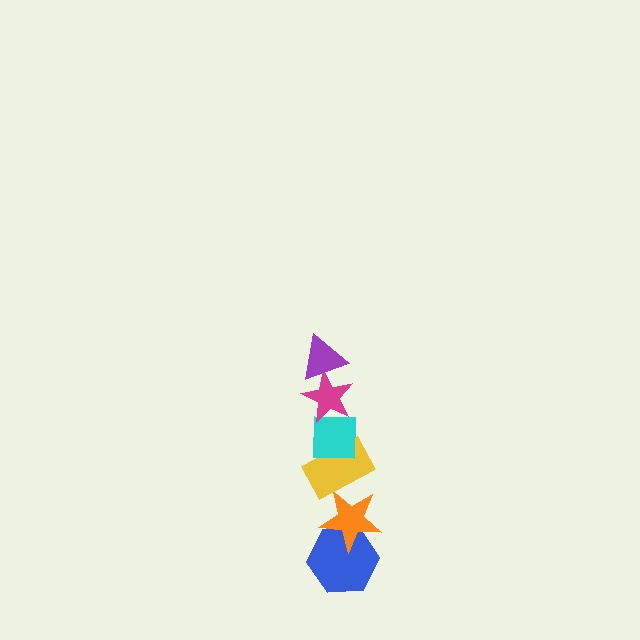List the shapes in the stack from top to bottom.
From top to bottom: the purple triangle, the magenta star, the cyan square, the yellow rectangle, the orange star, the blue hexagon.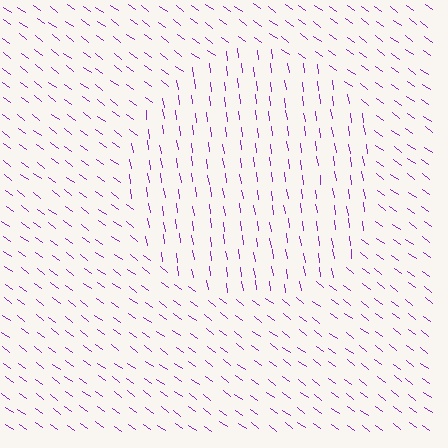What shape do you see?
I see a circle.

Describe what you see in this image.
The image is filled with small purple line segments. A circle region in the image has lines oriented differently from the surrounding lines, creating a visible texture boundary.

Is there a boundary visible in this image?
Yes, there is a texture boundary formed by a change in line orientation.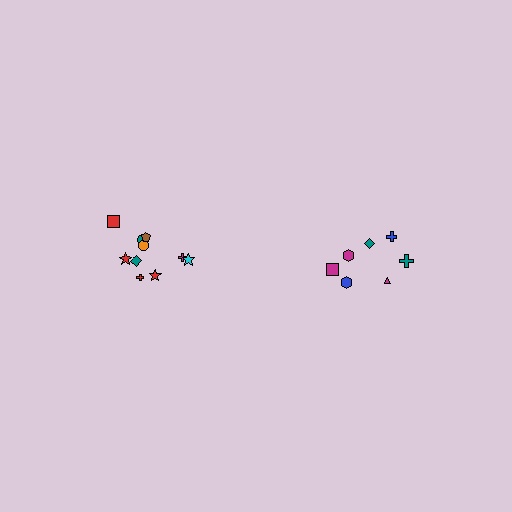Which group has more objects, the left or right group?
The left group.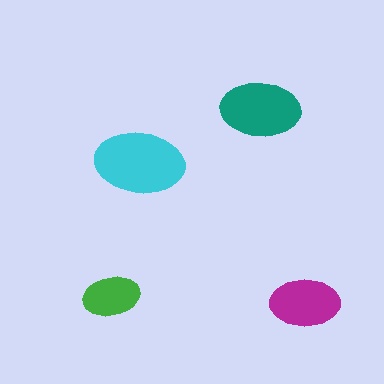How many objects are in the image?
There are 4 objects in the image.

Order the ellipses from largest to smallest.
the cyan one, the teal one, the magenta one, the green one.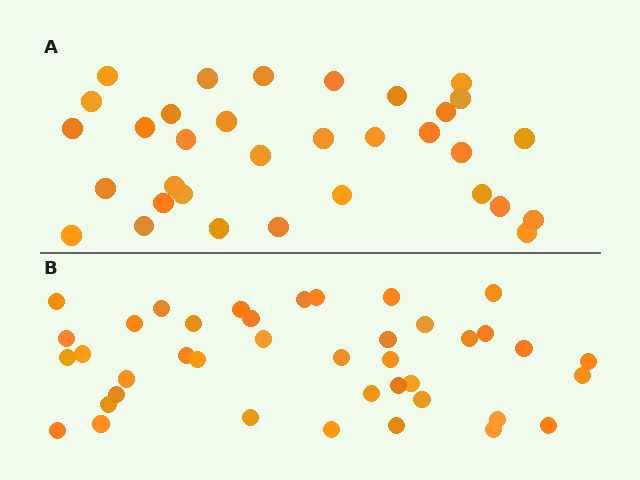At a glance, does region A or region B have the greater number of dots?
Region B (the bottom region) has more dots.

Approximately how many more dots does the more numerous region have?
Region B has roughly 8 or so more dots than region A.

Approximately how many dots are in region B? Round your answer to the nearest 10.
About 40 dots.